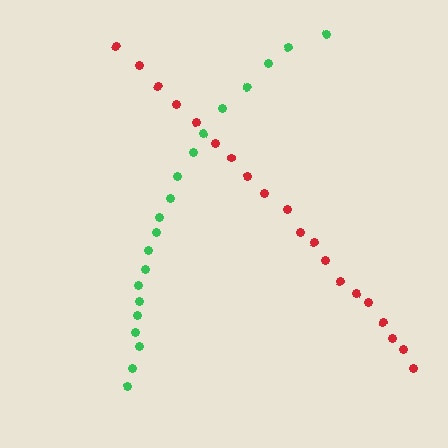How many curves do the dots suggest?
There are 2 distinct paths.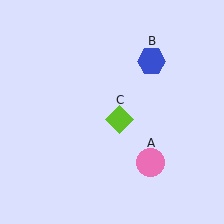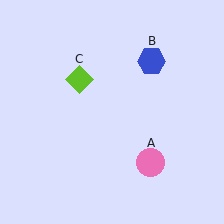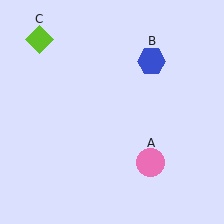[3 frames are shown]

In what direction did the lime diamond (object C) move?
The lime diamond (object C) moved up and to the left.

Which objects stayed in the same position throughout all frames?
Pink circle (object A) and blue hexagon (object B) remained stationary.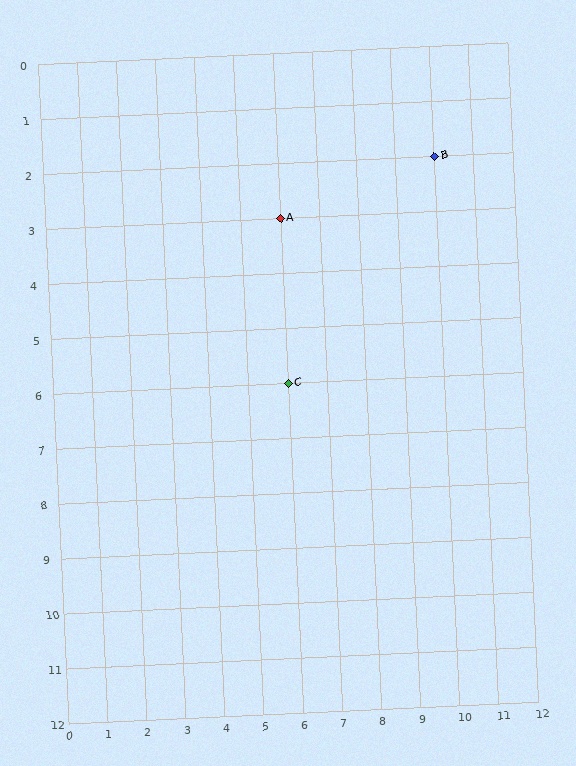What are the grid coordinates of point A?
Point A is at grid coordinates (6, 3).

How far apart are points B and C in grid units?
Points B and C are 4 columns and 4 rows apart (about 5.7 grid units diagonally).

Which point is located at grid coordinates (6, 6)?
Point C is at (6, 6).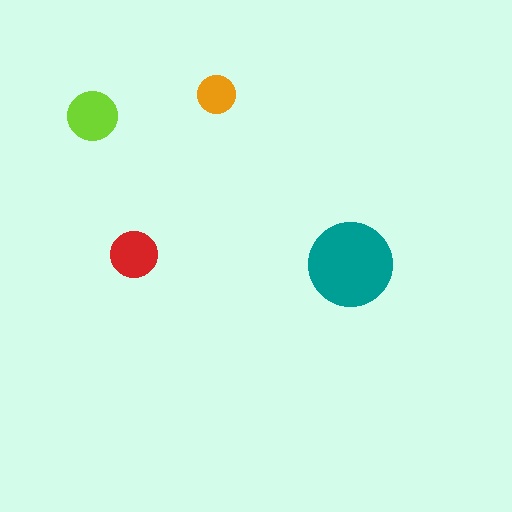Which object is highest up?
The orange circle is topmost.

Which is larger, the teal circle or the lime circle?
The teal one.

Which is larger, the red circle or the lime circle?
The lime one.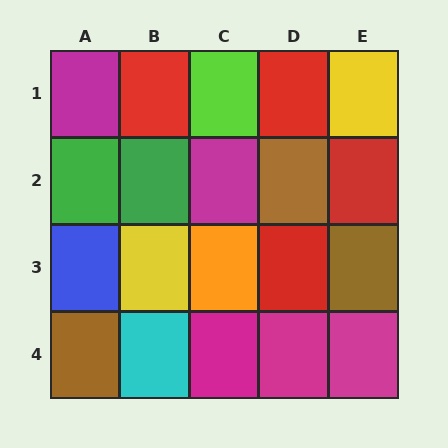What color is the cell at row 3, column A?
Blue.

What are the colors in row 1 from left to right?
Magenta, red, lime, red, yellow.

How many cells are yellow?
2 cells are yellow.